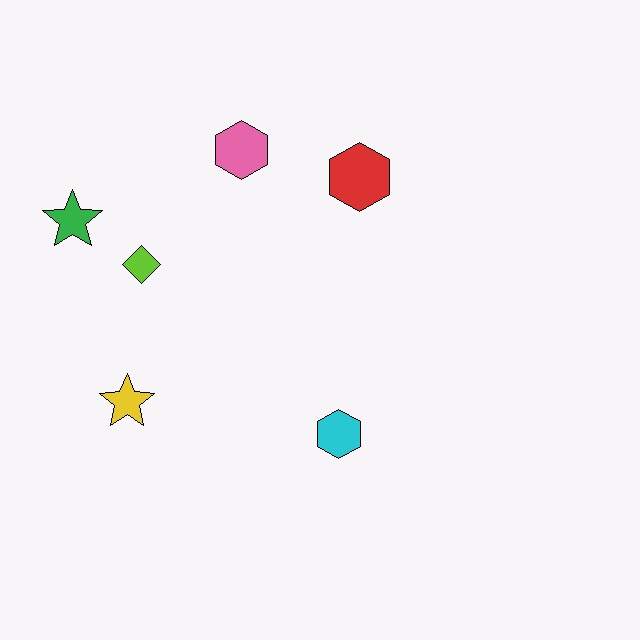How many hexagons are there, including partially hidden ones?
There are 3 hexagons.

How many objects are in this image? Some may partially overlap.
There are 6 objects.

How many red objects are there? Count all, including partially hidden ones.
There is 1 red object.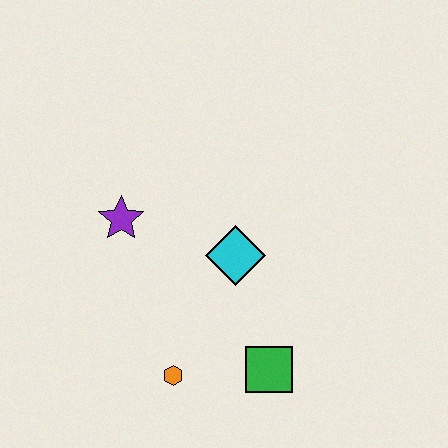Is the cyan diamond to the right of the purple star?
Yes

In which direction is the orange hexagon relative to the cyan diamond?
The orange hexagon is below the cyan diamond.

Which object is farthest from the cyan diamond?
The orange hexagon is farthest from the cyan diamond.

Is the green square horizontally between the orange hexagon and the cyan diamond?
No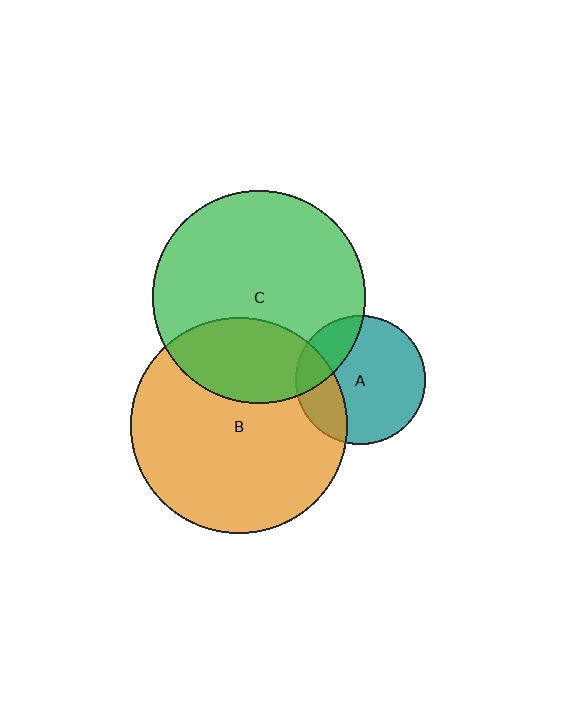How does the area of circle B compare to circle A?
Approximately 2.8 times.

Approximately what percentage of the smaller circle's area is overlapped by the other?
Approximately 20%.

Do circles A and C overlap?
Yes.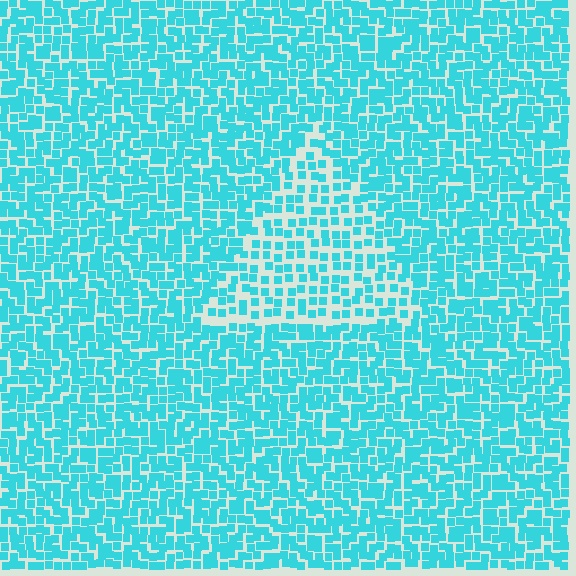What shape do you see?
I see a triangle.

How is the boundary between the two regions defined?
The boundary is defined by a change in element density (approximately 1.7x ratio). All elements are the same color, size, and shape.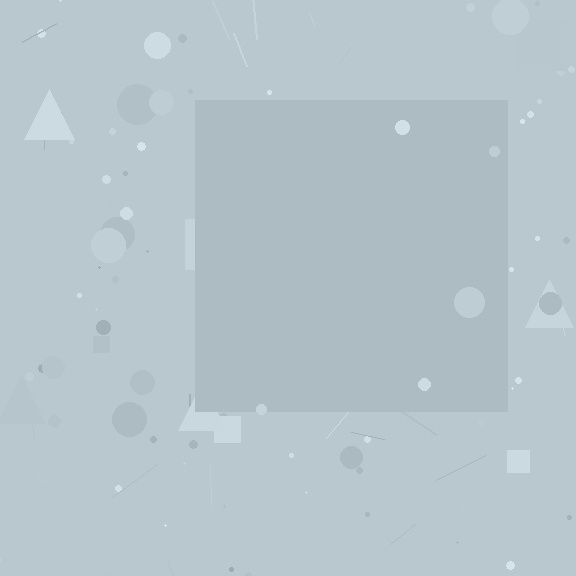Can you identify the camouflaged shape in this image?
The camouflaged shape is a square.